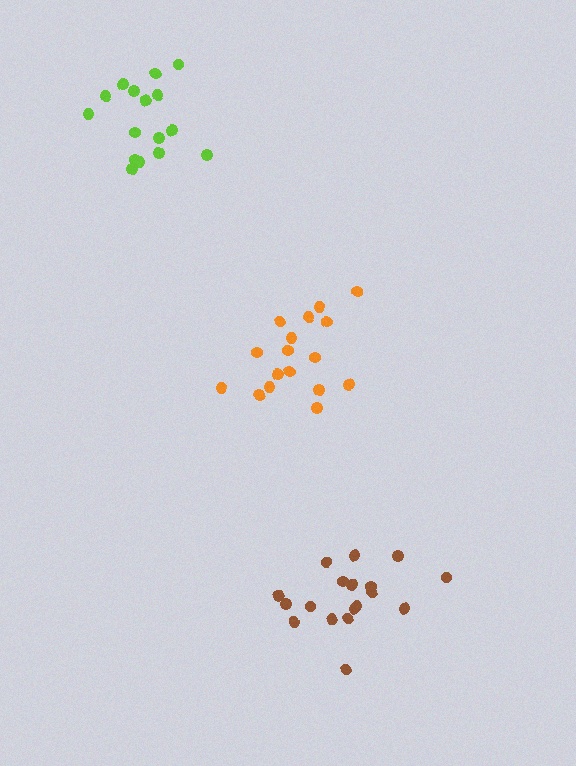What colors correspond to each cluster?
The clusters are colored: brown, orange, lime.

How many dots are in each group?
Group 1: 18 dots, Group 2: 17 dots, Group 3: 16 dots (51 total).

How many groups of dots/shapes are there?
There are 3 groups.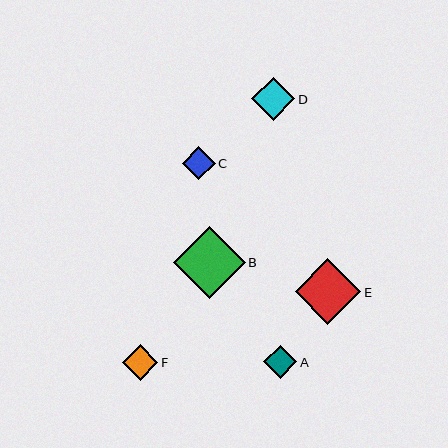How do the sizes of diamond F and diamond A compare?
Diamond F and diamond A are approximately the same size.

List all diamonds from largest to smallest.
From largest to smallest: B, E, D, F, C, A.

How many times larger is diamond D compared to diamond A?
Diamond D is approximately 1.3 times the size of diamond A.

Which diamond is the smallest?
Diamond A is the smallest with a size of approximately 33 pixels.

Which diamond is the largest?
Diamond B is the largest with a size of approximately 72 pixels.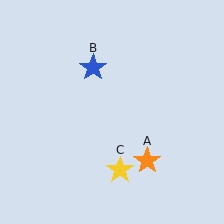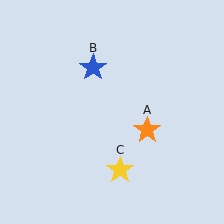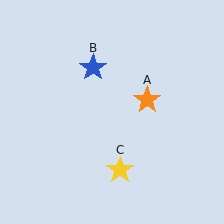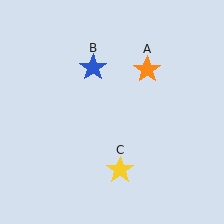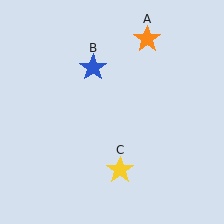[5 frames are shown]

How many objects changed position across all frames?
1 object changed position: orange star (object A).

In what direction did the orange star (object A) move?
The orange star (object A) moved up.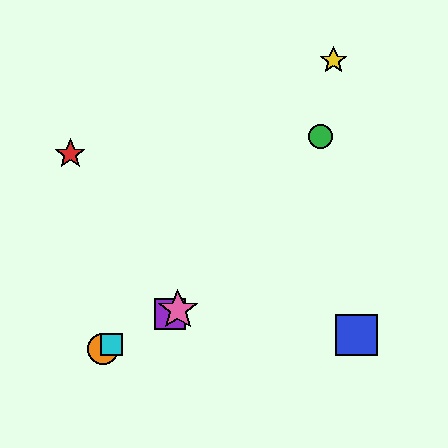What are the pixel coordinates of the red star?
The red star is at (70, 154).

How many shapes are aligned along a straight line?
4 shapes (the purple square, the orange circle, the cyan square, the pink star) are aligned along a straight line.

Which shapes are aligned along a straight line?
The purple square, the orange circle, the cyan square, the pink star are aligned along a straight line.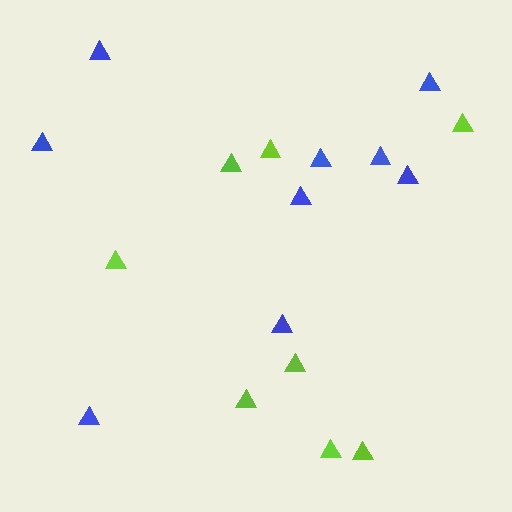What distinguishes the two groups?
There are 2 groups: one group of lime triangles (8) and one group of blue triangles (9).